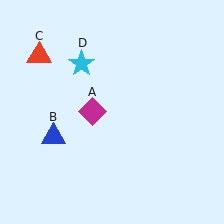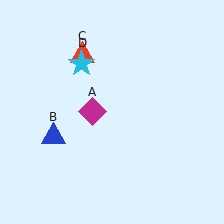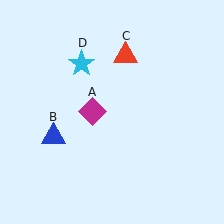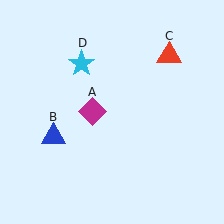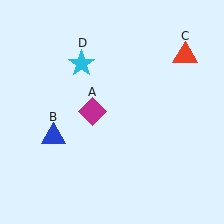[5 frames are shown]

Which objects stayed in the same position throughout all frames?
Magenta diamond (object A) and blue triangle (object B) and cyan star (object D) remained stationary.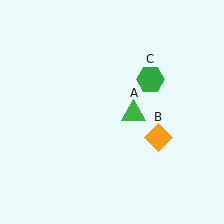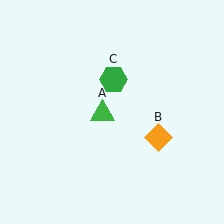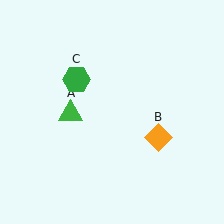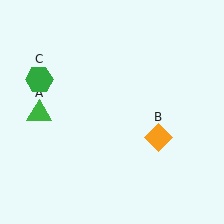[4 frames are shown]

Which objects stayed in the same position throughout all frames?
Orange diamond (object B) remained stationary.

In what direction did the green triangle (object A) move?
The green triangle (object A) moved left.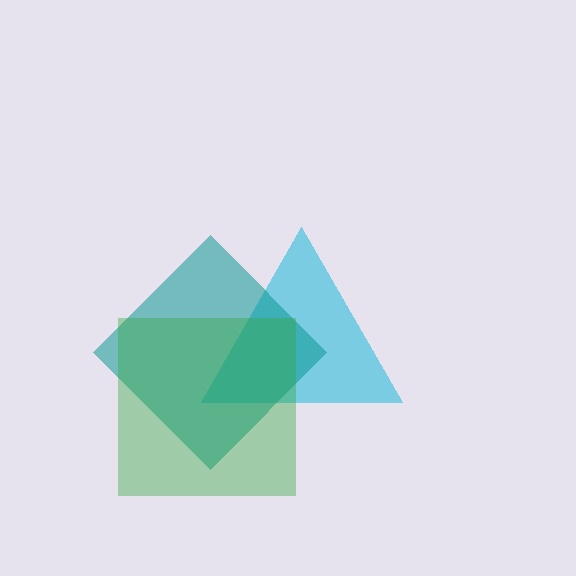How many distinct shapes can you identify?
There are 3 distinct shapes: a cyan triangle, a teal diamond, a green square.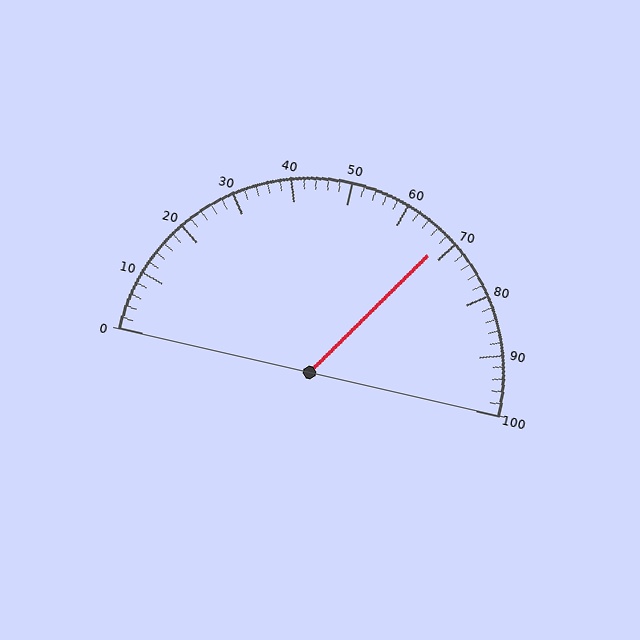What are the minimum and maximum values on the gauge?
The gauge ranges from 0 to 100.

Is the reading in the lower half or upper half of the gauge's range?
The reading is in the upper half of the range (0 to 100).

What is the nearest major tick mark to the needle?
The nearest major tick mark is 70.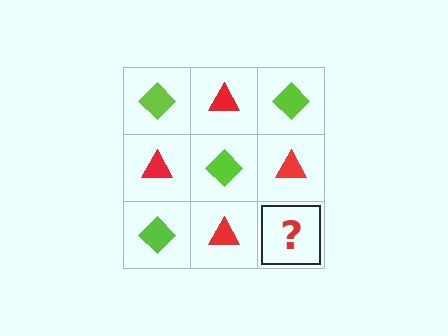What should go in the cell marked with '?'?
The missing cell should contain a lime diamond.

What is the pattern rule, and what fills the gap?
The rule is that it alternates lime diamond and red triangle in a checkerboard pattern. The gap should be filled with a lime diamond.